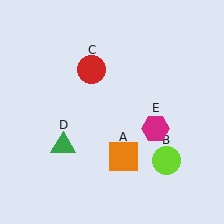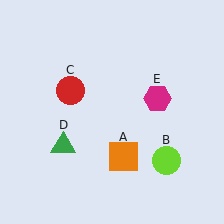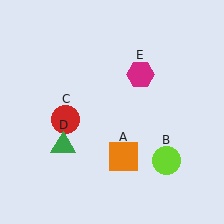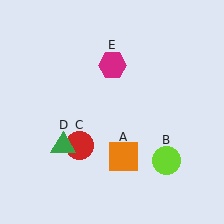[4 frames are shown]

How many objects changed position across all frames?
2 objects changed position: red circle (object C), magenta hexagon (object E).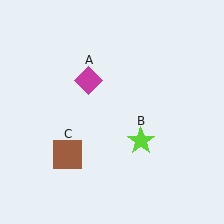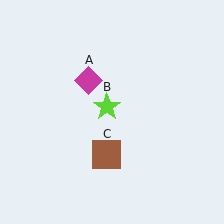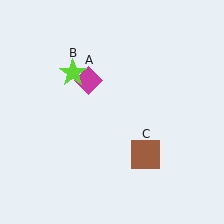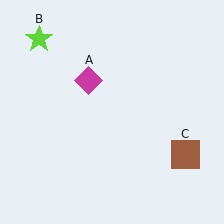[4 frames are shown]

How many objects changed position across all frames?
2 objects changed position: lime star (object B), brown square (object C).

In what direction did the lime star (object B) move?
The lime star (object B) moved up and to the left.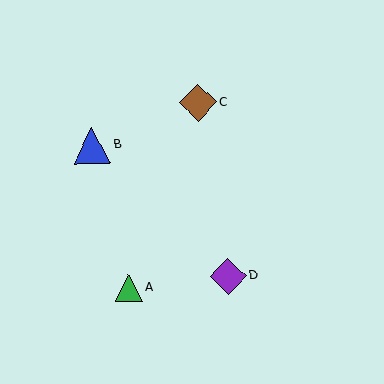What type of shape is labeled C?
Shape C is a brown diamond.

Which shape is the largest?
The brown diamond (labeled C) is the largest.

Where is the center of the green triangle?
The center of the green triangle is at (129, 288).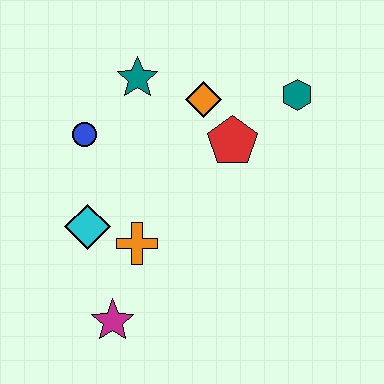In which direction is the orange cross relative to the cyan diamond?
The orange cross is to the right of the cyan diamond.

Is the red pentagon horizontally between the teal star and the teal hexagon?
Yes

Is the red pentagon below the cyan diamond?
No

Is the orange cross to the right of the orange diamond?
No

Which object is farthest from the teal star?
The magenta star is farthest from the teal star.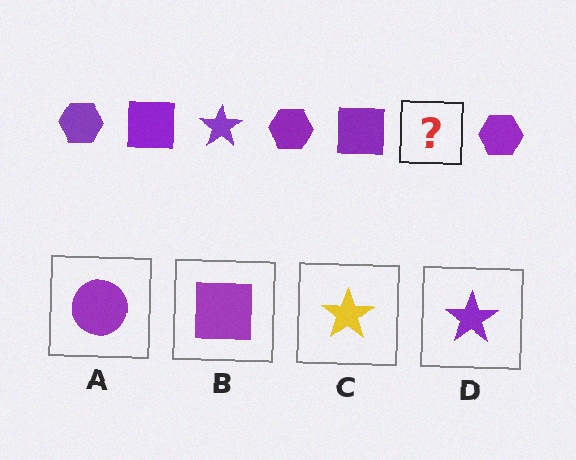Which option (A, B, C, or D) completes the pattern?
D.